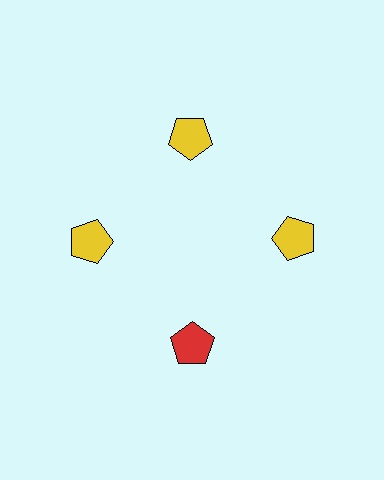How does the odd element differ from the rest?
It has a different color: red instead of yellow.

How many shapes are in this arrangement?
There are 4 shapes arranged in a ring pattern.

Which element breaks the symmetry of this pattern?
The red pentagon at roughly the 6 o'clock position breaks the symmetry. All other shapes are yellow pentagons.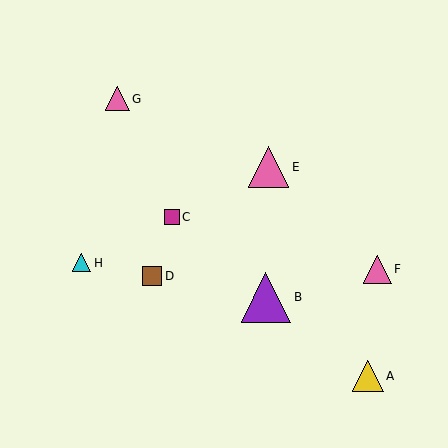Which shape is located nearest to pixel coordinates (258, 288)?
The purple triangle (labeled B) at (266, 297) is nearest to that location.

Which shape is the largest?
The purple triangle (labeled B) is the largest.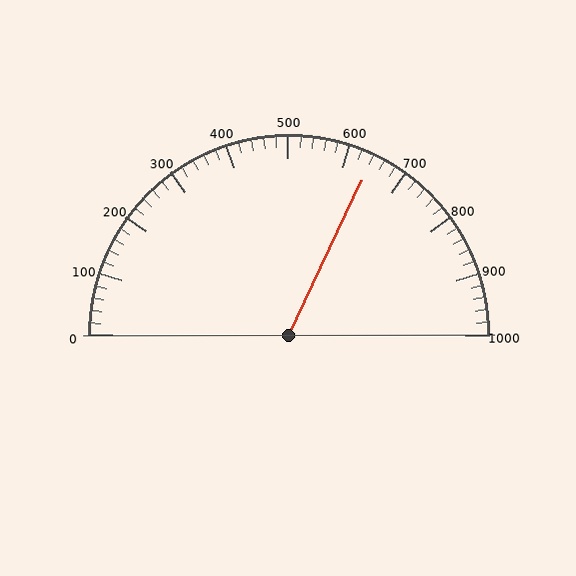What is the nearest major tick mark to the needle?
The nearest major tick mark is 600.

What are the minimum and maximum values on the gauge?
The gauge ranges from 0 to 1000.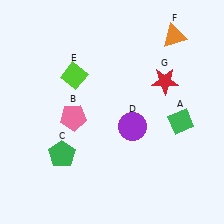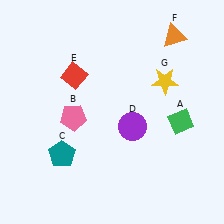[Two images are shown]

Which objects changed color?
C changed from green to teal. E changed from lime to red. G changed from red to yellow.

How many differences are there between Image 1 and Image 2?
There are 3 differences between the two images.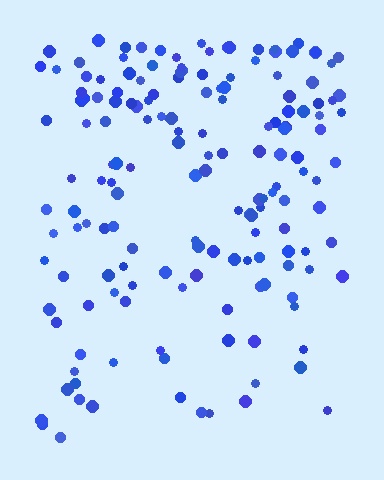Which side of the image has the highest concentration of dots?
The top.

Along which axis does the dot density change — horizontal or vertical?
Vertical.